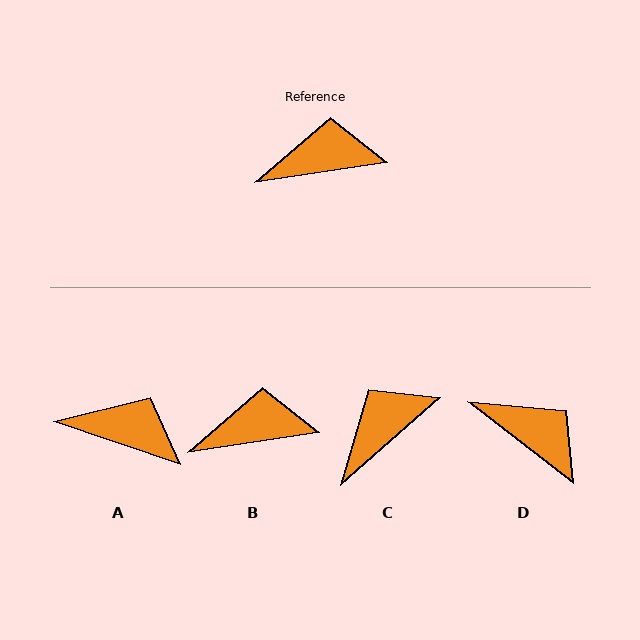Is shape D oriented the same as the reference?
No, it is off by about 46 degrees.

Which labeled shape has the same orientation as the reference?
B.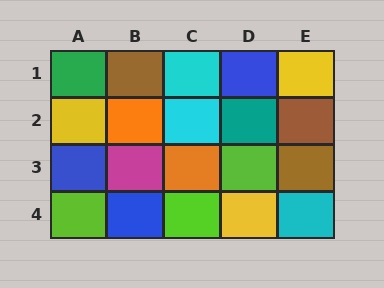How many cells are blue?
3 cells are blue.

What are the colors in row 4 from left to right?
Lime, blue, lime, yellow, cyan.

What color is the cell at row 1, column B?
Brown.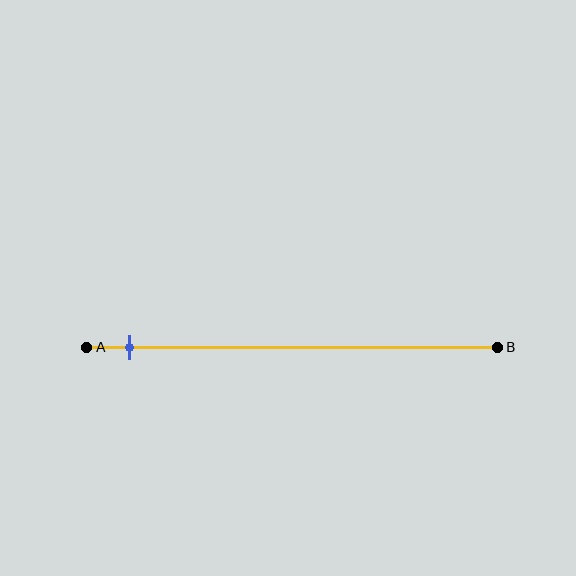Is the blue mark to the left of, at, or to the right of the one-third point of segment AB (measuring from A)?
The blue mark is to the left of the one-third point of segment AB.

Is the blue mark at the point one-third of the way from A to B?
No, the mark is at about 10% from A, not at the 33% one-third point.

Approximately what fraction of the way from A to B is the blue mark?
The blue mark is approximately 10% of the way from A to B.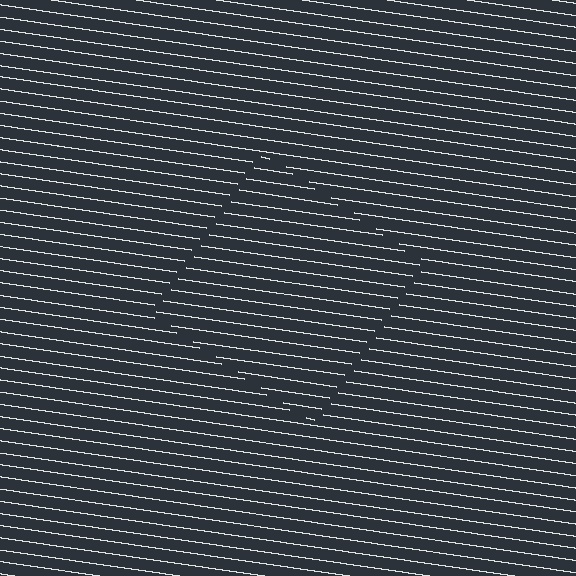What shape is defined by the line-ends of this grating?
An illusory square. The interior of the shape contains the same grating, shifted by half a period — the contour is defined by the phase discontinuity where line-ends from the inner and outer gratings abut.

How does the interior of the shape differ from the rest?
The interior of the shape contains the same grating, shifted by half a period — the contour is defined by the phase discontinuity where line-ends from the inner and outer gratings abut.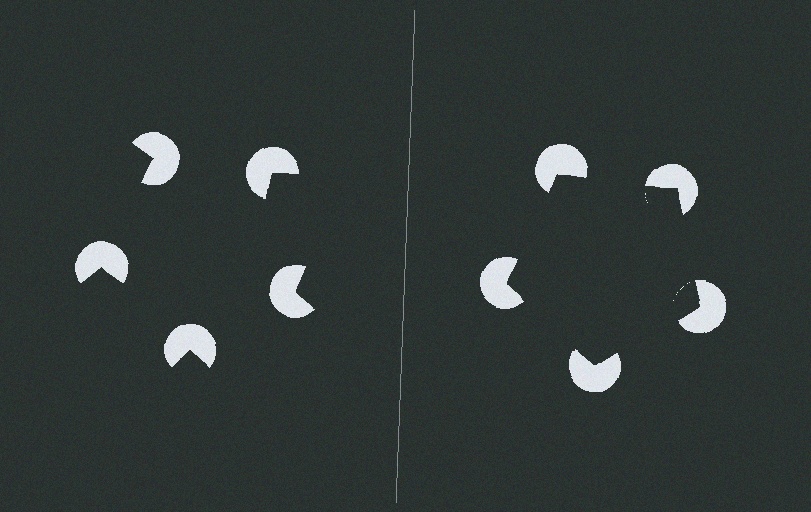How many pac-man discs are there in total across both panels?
10 — 5 on each side.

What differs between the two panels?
The pac-man discs are positioned identically on both sides; only the wedge orientations differ. On the right they align to a pentagon; on the left they are misaligned.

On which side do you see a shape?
An illusory pentagon appears on the right side. On the left side the wedge cuts are rotated, so no coherent shape forms.